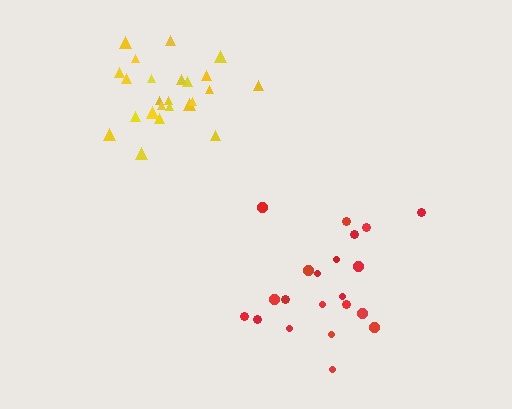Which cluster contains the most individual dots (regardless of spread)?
Yellow (24).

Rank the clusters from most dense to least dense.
yellow, red.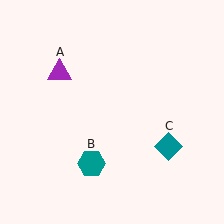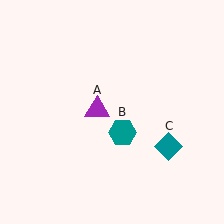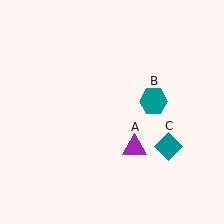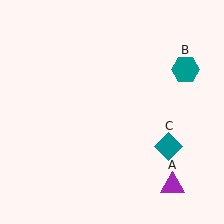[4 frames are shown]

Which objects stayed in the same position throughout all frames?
Teal diamond (object C) remained stationary.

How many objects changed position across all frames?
2 objects changed position: purple triangle (object A), teal hexagon (object B).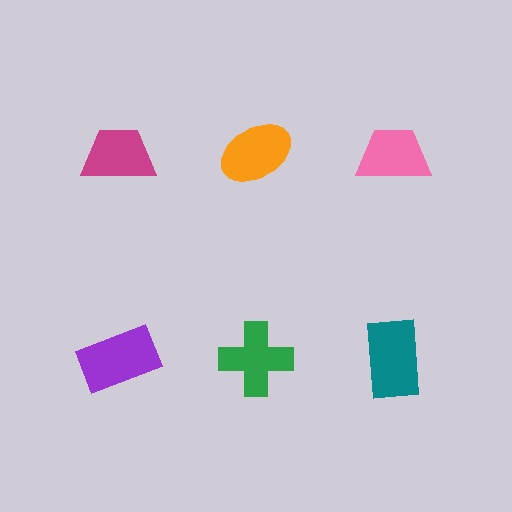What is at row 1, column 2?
An orange ellipse.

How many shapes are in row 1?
3 shapes.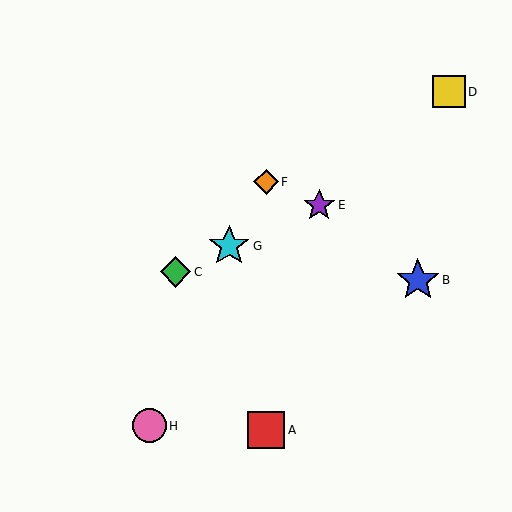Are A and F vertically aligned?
Yes, both are at x≈266.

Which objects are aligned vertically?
Objects A, F are aligned vertically.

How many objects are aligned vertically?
2 objects (A, F) are aligned vertically.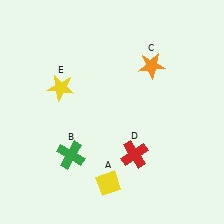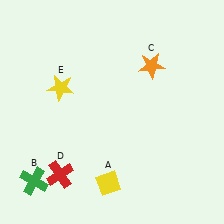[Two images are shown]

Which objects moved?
The objects that moved are: the green cross (B), the red cross (D).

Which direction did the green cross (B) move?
The green cross (B) moved left.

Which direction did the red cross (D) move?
The red cross (D) moved left.